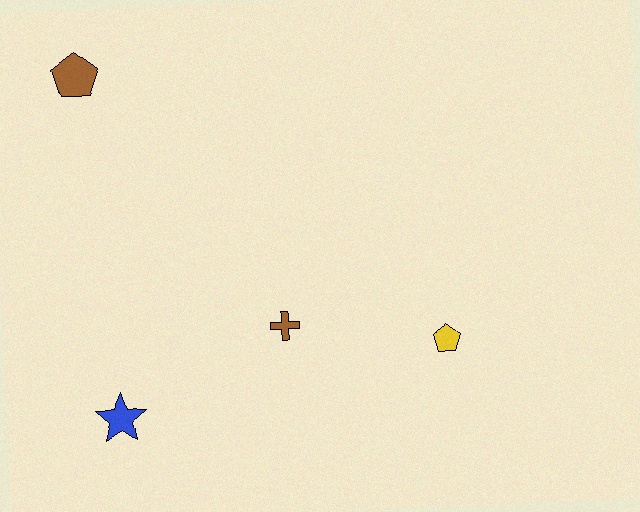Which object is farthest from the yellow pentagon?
The brown pentagon is farthest from the yellow pentagon.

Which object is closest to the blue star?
The brown cross is closest to the blue star.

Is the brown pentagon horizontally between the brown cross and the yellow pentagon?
No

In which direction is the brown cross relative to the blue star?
The brown cross is to the right of the blue star.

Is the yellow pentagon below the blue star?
No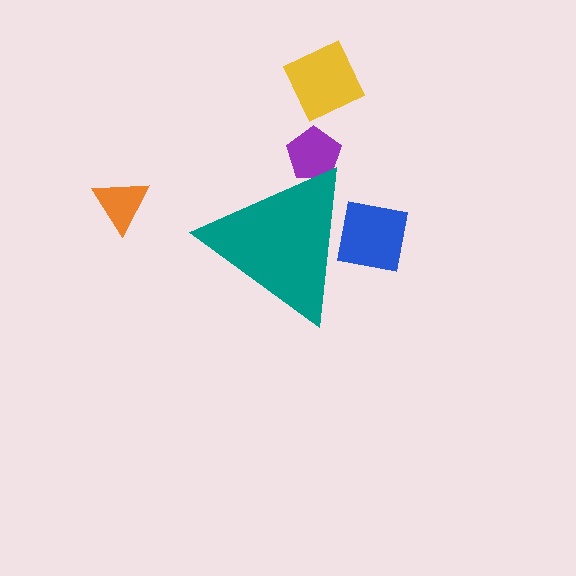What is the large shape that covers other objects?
A teal triangle.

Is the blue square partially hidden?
Yes, the blue square is partially hidden behind the teal triangle.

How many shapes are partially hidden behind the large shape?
2 shapes are partially hidden.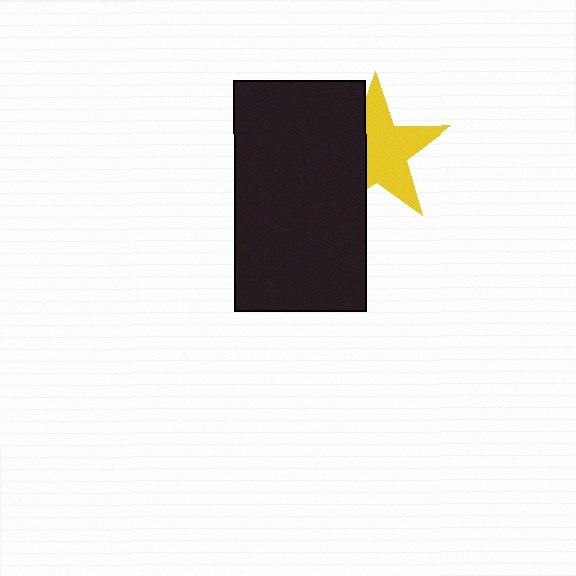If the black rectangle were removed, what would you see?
You would see the complete yellow star.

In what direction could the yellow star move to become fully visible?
The yellow star could move right. That would shift it out from behind the black rectangle entirely.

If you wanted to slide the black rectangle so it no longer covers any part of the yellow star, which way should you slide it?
Slide it left — that is the most direct way to separate the two shapes.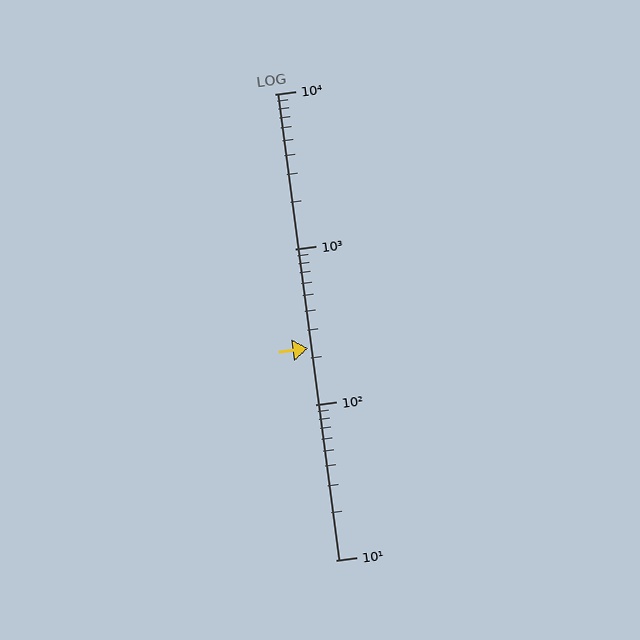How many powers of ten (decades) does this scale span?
The scale spans 3 decades, from 10 to 10000.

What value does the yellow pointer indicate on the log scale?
The pointer indicates approximately 230.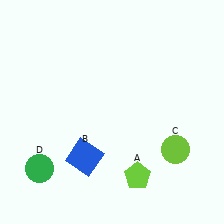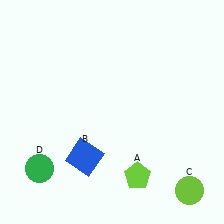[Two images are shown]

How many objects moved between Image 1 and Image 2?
1 object moved between the two images.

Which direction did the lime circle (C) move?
The lime circle (C) moved down.